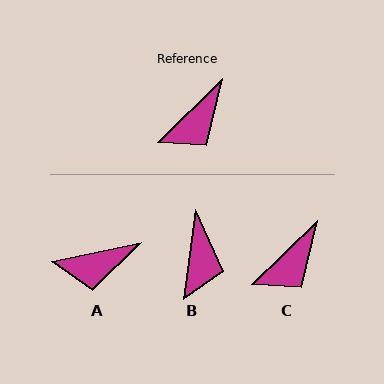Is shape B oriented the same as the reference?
No, it is off by about 38 degrees.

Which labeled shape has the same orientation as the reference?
C.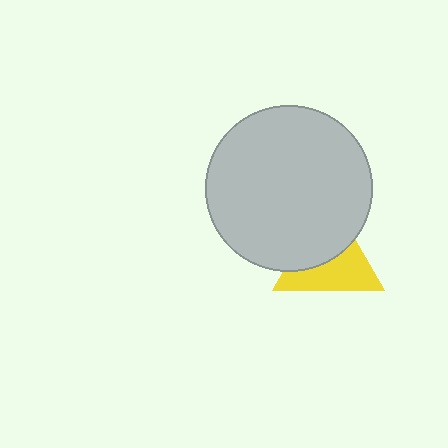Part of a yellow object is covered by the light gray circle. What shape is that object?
It is a triangle.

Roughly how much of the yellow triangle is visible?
About half of it is visible (roughly 53%).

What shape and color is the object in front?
The object in front is a light gray circle.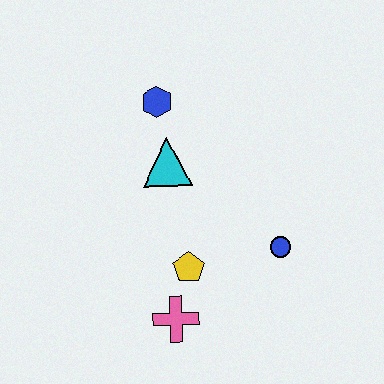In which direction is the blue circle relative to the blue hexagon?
The blue circle is below the blue hexagon.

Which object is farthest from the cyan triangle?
The pink cross is farthest from the cyan triangle.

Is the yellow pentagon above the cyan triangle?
No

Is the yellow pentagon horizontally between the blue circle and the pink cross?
Yes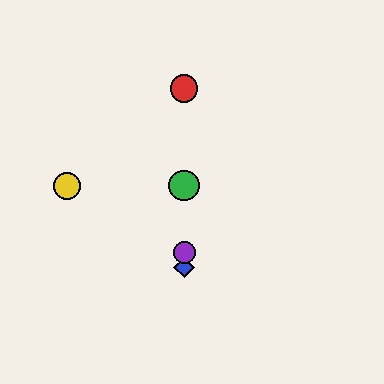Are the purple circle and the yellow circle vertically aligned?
No, the purple circle is at x≈184 and the yellow circle is at x≈67.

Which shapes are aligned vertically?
The red circle, the blue diamond, the green circle, the purple circle are aligned vertically.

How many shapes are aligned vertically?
4 shapes (the red circle, the blue diamond, the green circle, the purple circle) are aligned vertically.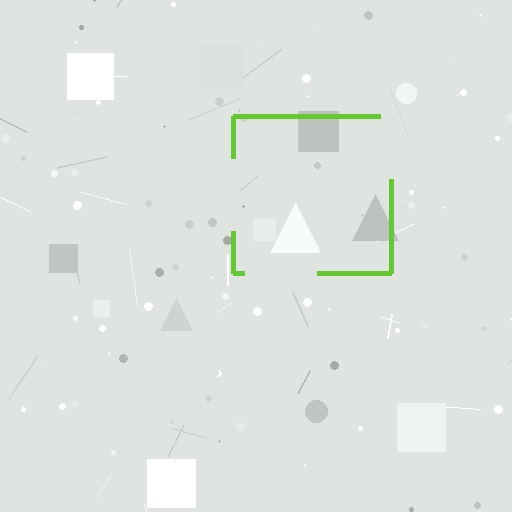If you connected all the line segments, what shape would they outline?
They would outline a square.